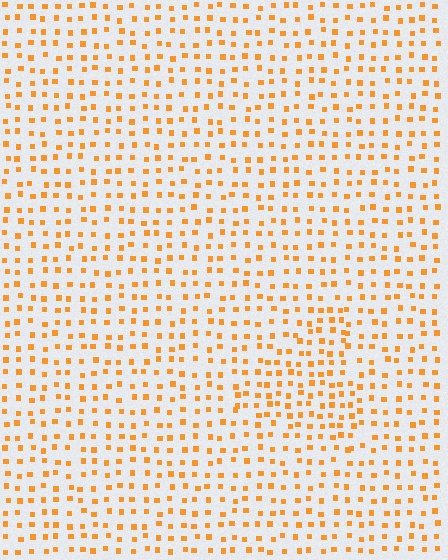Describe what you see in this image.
The image contains small orange elements arranged at two different densities. A triangle-shaped region is visible where the elements are more densely packed than the surrounding area.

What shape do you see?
I see a triangle.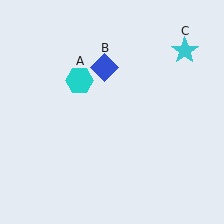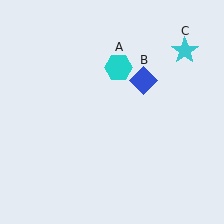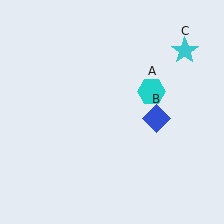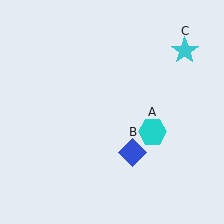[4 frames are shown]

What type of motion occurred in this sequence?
The cyan hexagon (object A), blue diamond (object B) rotated clockwise around the center of the scene.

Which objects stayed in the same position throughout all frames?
Cyan star (object C) remained stationary.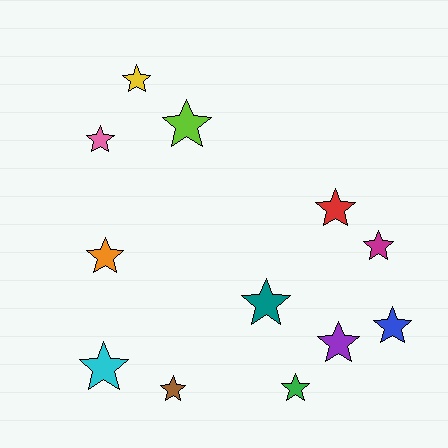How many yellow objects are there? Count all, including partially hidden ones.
There is 1 yellow object.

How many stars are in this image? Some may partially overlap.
There are 12 stars.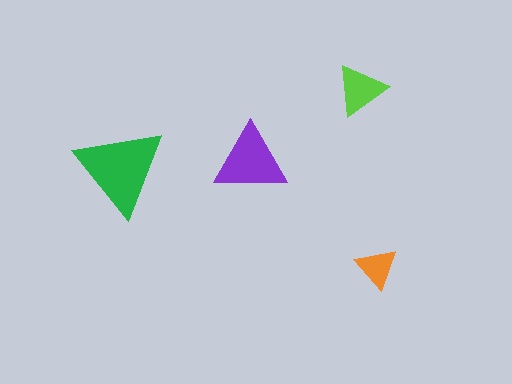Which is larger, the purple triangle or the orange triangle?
The purple one.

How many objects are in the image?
There are 4 objects in the image.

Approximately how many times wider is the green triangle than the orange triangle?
About 2 times wider.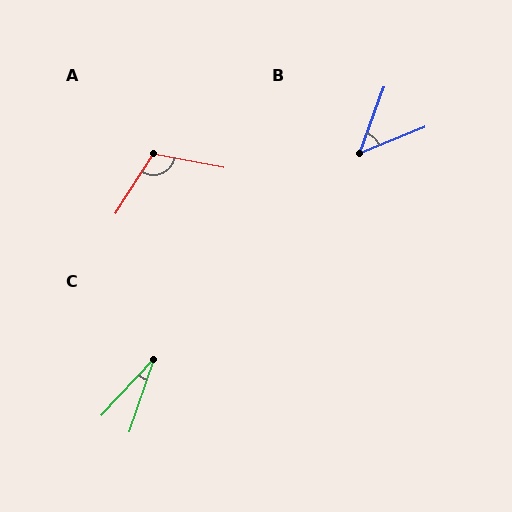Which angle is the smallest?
C, at approximately 24 degrees.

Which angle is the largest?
A, at approximately 111 degrees.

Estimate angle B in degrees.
Approximately 48 degrees.